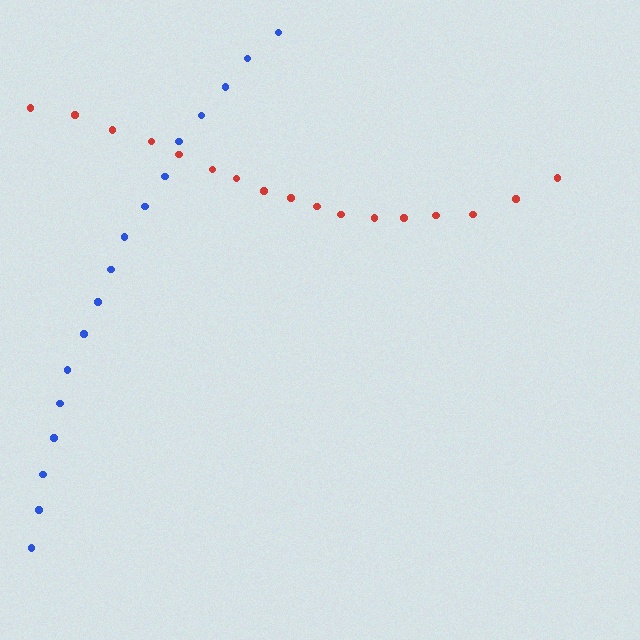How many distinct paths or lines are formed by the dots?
There are 2 distinct paths.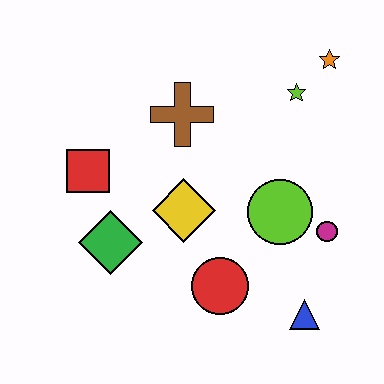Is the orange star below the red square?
No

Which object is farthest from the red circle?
The orange star is farthest from the red circle.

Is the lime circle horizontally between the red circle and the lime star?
Yes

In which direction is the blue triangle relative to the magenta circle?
The blue triangle is below the magenta circle.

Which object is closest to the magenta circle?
The lime circle is closest to the magenta circle.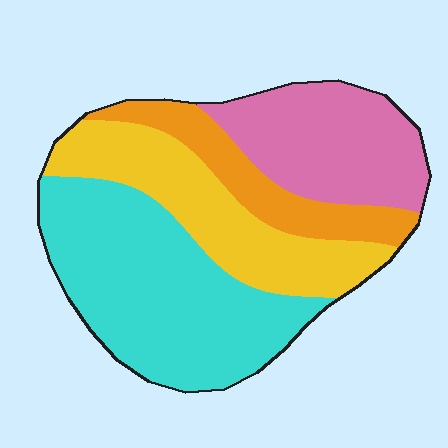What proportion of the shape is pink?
Pink covers 23% of the shape.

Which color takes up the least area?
Orange, at roughly 15%.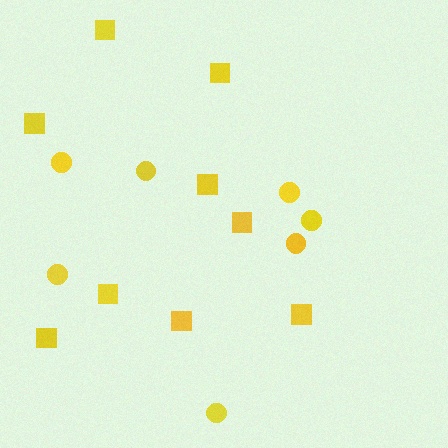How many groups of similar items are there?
There are 2 groups: one group of circles (7) and one group of squares (9).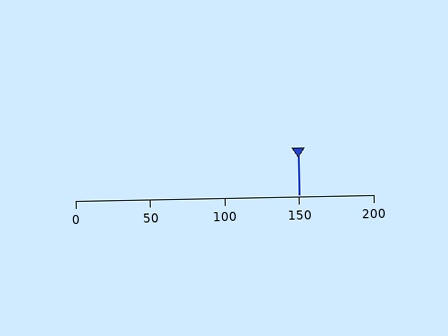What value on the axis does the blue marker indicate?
The marker indicates approximately 150.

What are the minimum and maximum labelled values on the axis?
The axis runs from 0 to 200.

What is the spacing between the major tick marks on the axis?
The major ticks are spaced 50 apart.